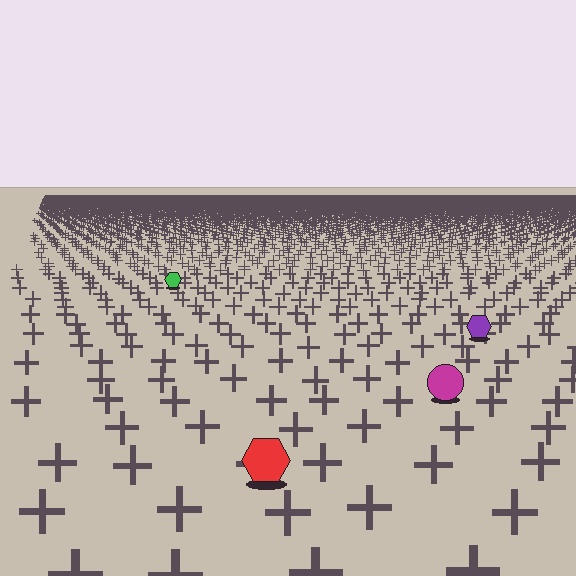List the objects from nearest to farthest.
From nearest to farthest: the red hexagon, the magenta circle, the purple hexagon, the green hexagon.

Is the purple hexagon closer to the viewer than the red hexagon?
No. The red hexagon is closer — you can tell from the texture gradient: the ground texture is coarser near it.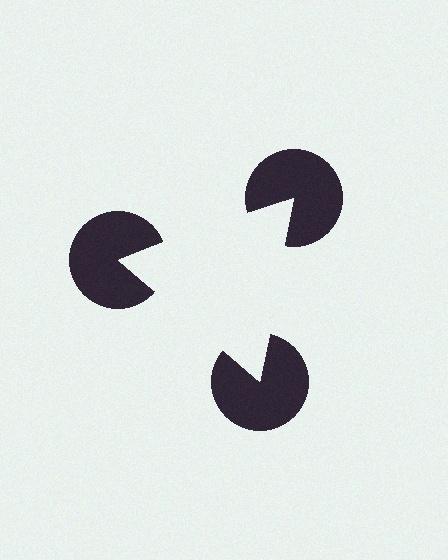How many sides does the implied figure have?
3 sides.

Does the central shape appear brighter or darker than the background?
It typically appears slightly brighter than the background, even though no actual brightness change is drawn.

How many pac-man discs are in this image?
There are 3 — one at each vertex of the illusory triangle.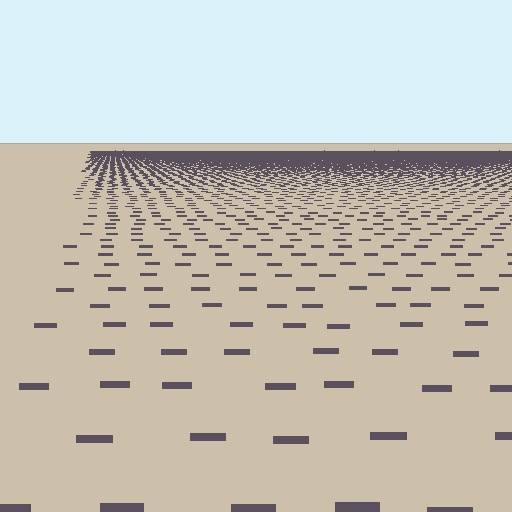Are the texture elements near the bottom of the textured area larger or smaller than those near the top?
Larger. Near the bottom, elements are closer to the viewer and appear at a bigger on-screen size.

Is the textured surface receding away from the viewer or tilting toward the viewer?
The surface is receding away from the viewer. Texture elements get smaller and denser toward the top.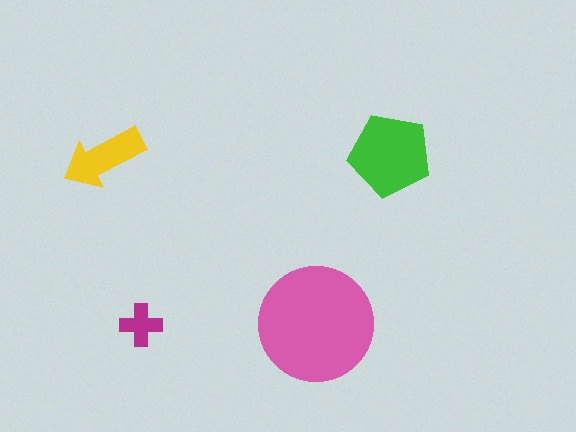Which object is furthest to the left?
The yellow arrow is leftmost.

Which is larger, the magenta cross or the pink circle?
The pink circle.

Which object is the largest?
The pink circle.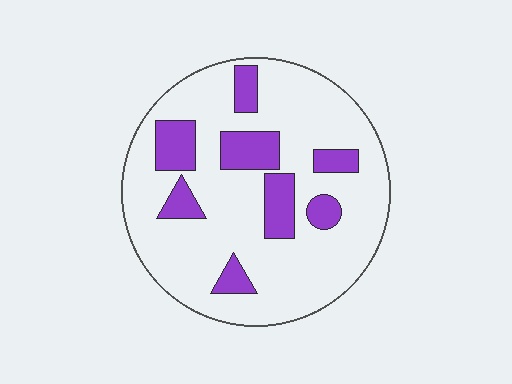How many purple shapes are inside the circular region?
8.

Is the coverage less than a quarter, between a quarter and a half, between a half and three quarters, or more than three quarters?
Less than a quarter.